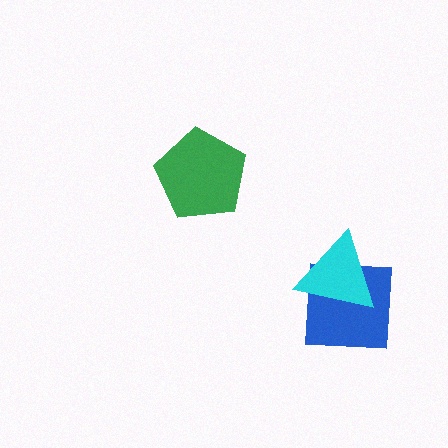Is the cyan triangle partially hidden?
No, no other shape covers it.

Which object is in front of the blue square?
The cyan triangle is in front of the blue square.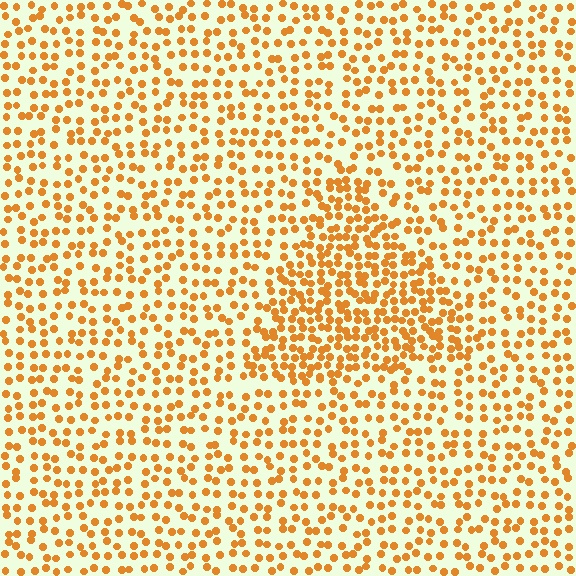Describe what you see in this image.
The image contains small orange elements arranged at two different densities. A triangle-shaped region is visible where the elements are more densely packed than the surrounding area.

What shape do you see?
I see a triangle.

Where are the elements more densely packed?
The elements are more densely packed inside the triangle boundary.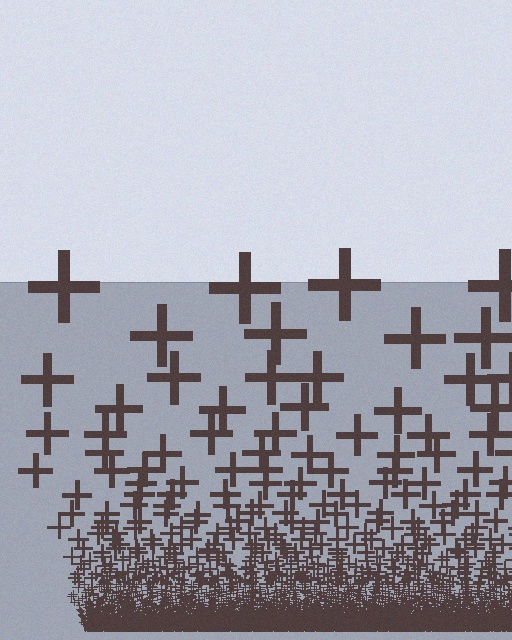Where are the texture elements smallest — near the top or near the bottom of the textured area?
Near the bottom.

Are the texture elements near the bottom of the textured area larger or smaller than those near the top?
Smaller. The gradient is inverted — elements near the bottom are smaller and denser.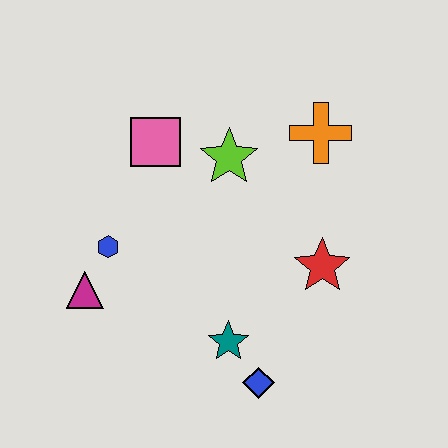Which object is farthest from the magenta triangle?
The orange cross is farthest from the magenta triangle.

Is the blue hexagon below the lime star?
Yes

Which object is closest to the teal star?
The blue diamond is closest to the teal star.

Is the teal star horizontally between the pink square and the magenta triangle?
No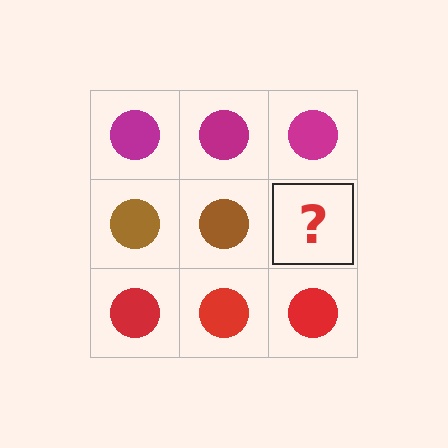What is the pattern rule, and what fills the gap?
The rule is that each row has a consistent color. The gap should be filled with a brown circle.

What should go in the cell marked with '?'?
The missing cell should contain a brown circle.